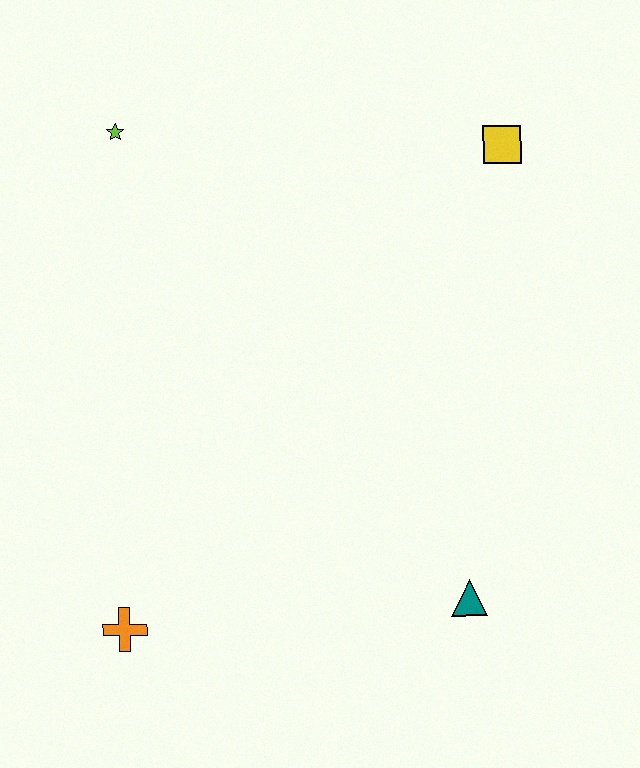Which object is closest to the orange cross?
The teal triangle is closest to the orange cross.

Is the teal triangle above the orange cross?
Yes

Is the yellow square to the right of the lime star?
Yes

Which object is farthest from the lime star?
The teal triangle is farthest from the lime star.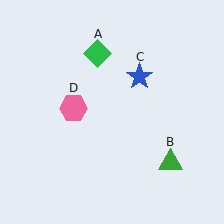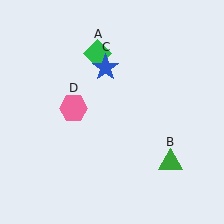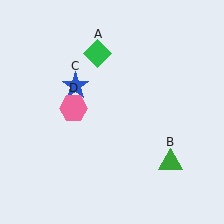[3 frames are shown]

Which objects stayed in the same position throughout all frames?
Green diamond (object A) and green triangle (object B) and pink hexagon (object D) remained stationary.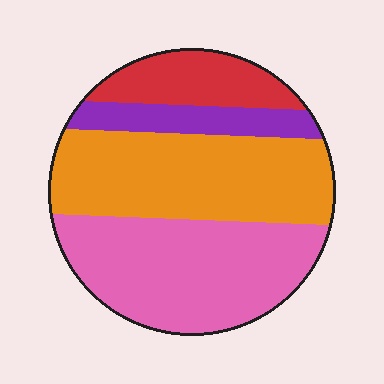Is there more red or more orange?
Orange.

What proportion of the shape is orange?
Orange takes up about three eighths (3/8) of the shape.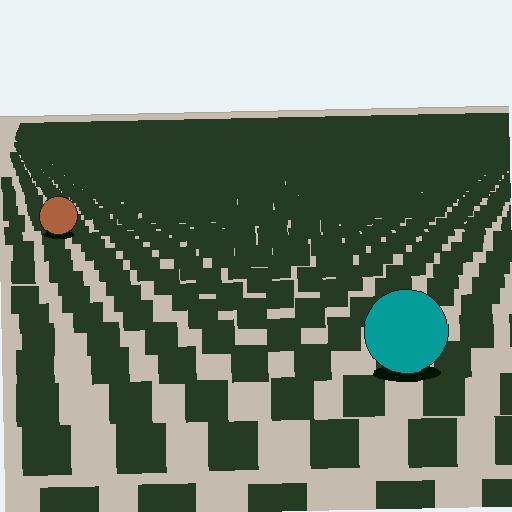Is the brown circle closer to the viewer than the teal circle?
No. The teal circle is closer — you can tell from the texture gradient: the ground texture is coarser near it.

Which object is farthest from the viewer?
The brown circle is farthest from the viewer. It appears smaller and the ground texture around it is denser.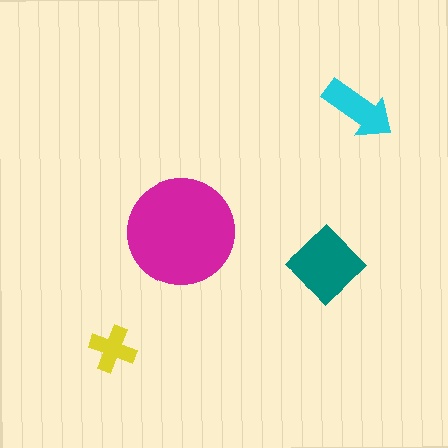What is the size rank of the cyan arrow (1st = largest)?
3rd.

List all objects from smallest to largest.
The yellow cross, the cyan arrow, the teal diamond, the magenta circle.